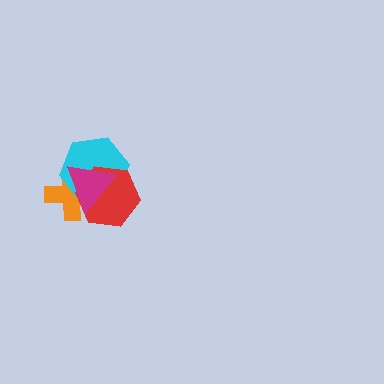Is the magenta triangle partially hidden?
No, no other shape covers it.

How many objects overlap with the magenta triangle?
3 objects overlap with the magenta triangle.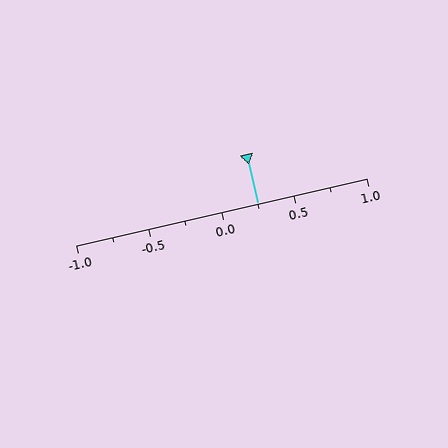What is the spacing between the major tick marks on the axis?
The major ticks are spaced 0.5 apart.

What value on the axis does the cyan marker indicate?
The marker indicates approximately 0.25.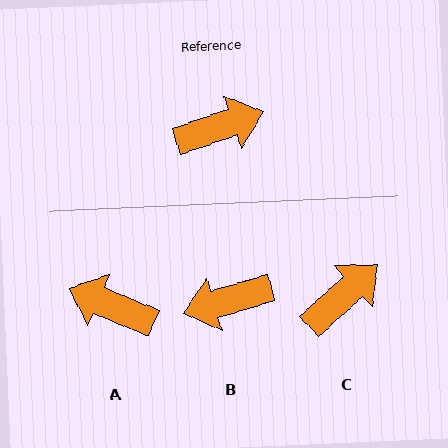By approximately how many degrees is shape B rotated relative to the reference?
Approximately 178 degrees counter-clockwise.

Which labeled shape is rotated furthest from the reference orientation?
B, about 178 degrees away.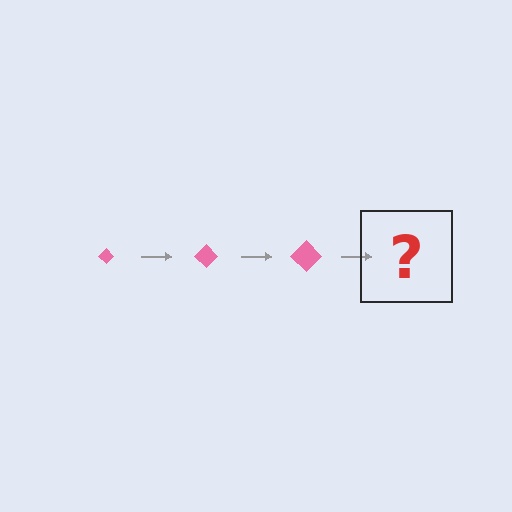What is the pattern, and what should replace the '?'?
The pattern is that the diamond gets progressively larger each step. The '?' should be a pink diamond, larger than the previous one.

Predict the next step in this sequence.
The next step is a pink diamond, larger than the previous one.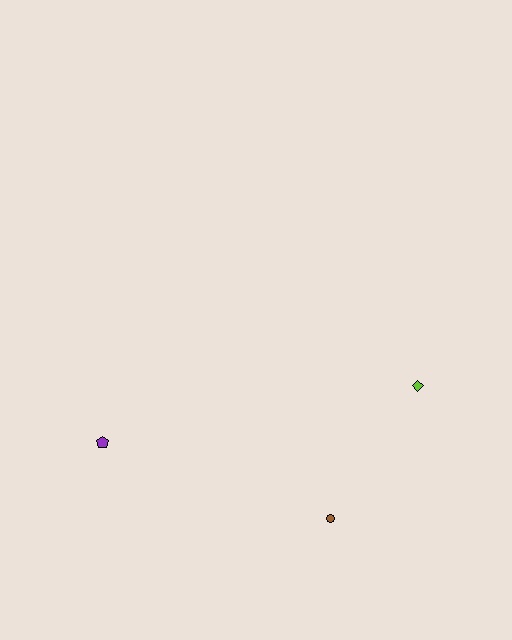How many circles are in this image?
There is 1 circle.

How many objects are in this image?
There are 3 objects.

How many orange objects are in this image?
There are no orange objects.